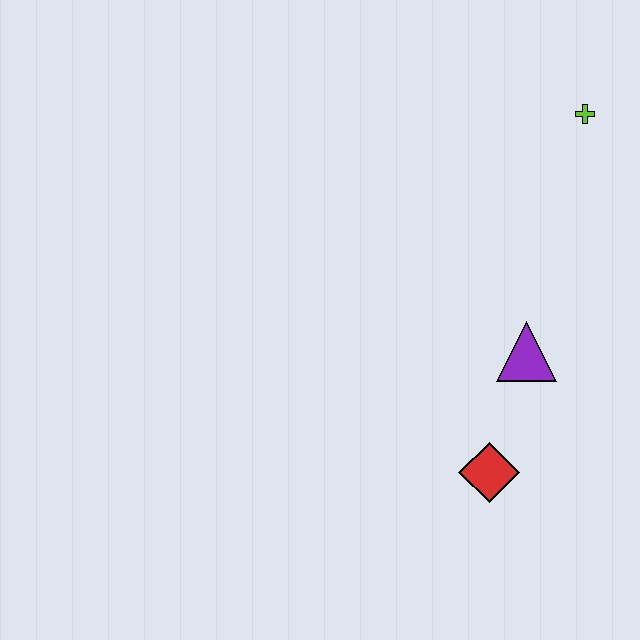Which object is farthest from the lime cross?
The red diamond is farthest from the lime cross.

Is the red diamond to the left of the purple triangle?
Yes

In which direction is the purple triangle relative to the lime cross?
The purple triangle is below the lime cross.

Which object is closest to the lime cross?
The purple triangle is closest to the lime cross.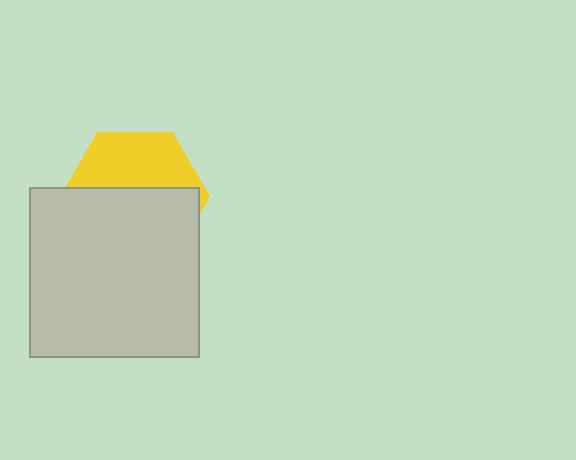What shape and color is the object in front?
The object in front is a light gray rectangle.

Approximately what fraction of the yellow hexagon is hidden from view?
Roughly 58% of the yellow hexagon is hidden behind the light gray rectangle.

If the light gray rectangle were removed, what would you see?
You would see the complete yellow hexagon.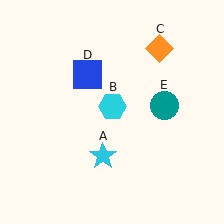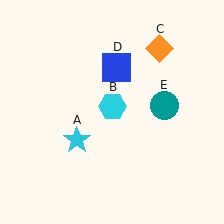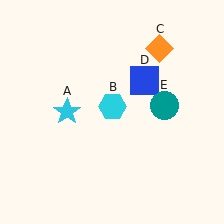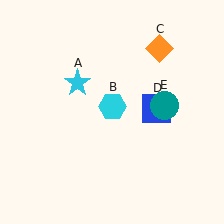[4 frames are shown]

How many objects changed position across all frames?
2 objects changed position: cyan star (object A), blue square (object D).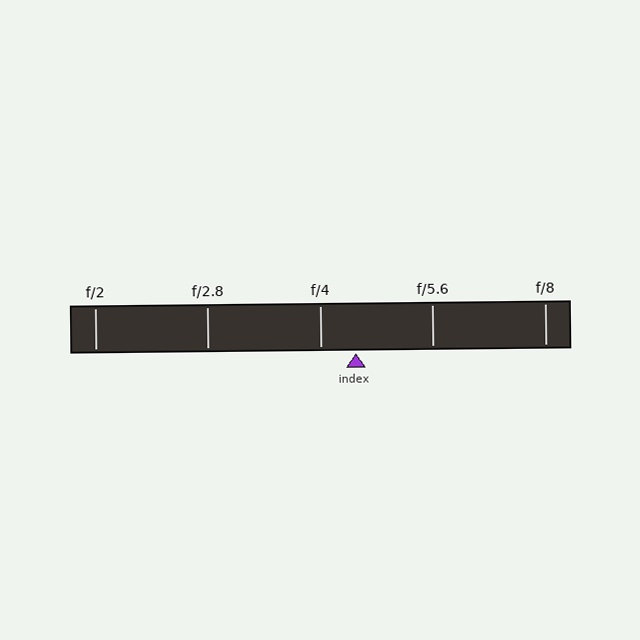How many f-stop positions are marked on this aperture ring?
There are 5 f-stop positions marked.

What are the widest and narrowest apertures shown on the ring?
The widest aperture shown is f/2 and the narrowest is f/8.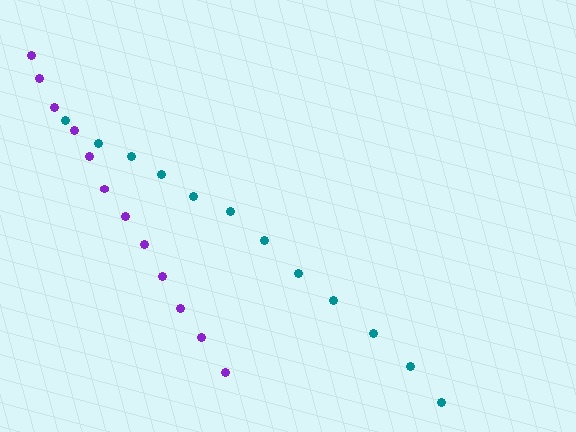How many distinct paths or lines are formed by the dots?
There are 2 distinct paths.